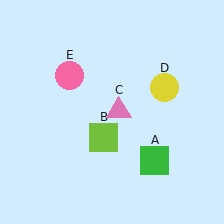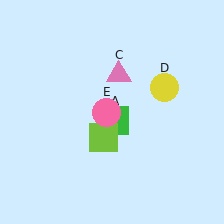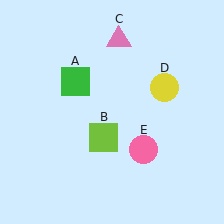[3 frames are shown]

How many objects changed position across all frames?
3 objects changed position: green square (object A), pink triangle (object C), pink circle (object E).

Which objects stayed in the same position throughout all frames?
Lime square (object B) and yellow circle (object D) remained stationary.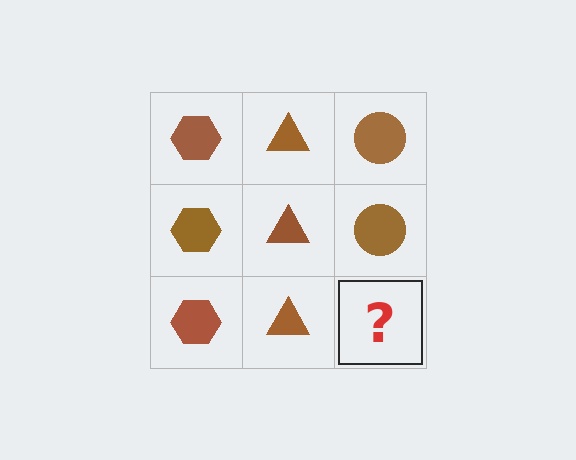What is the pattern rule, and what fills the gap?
The rule is that each column has a consistent shape. The gap should be filled with a brown circle.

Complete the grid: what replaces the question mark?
The question mark should be replaced with a brown circle.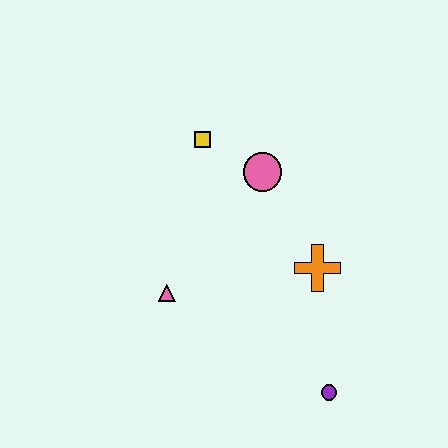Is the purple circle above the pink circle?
No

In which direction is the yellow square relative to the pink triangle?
The yellow square is above the pink triangle.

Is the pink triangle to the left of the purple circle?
Yes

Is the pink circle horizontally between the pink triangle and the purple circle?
Yes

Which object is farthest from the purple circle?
The yellow square is farthest from the purple circle.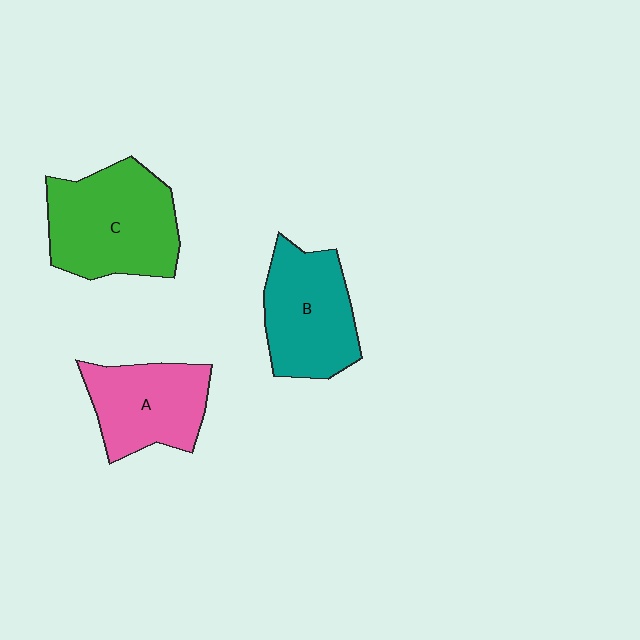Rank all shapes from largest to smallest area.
From largest to smallest: C (green), B (teal), A (pink).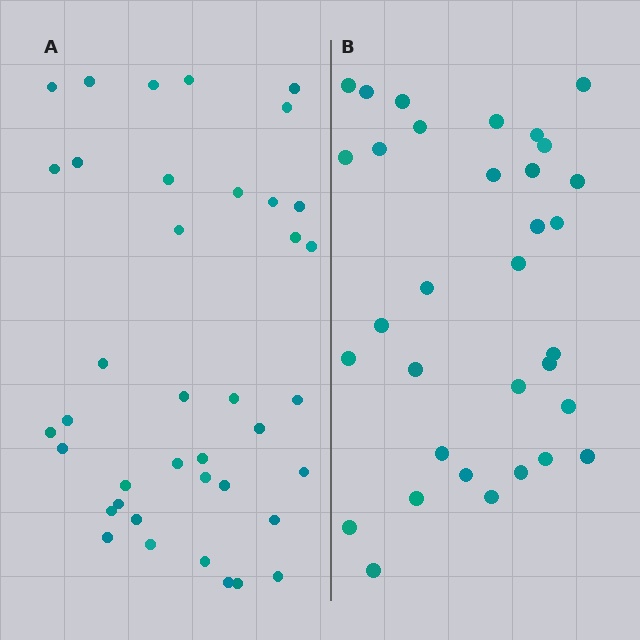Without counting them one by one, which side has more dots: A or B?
Region A (the left region) has more dots.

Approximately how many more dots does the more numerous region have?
Region A has about 6 more dots than region B.